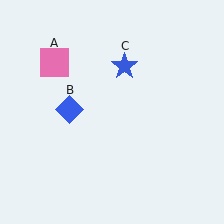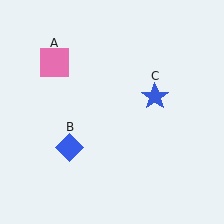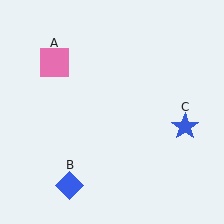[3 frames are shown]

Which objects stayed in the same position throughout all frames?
Pink square (object A) remained stationary.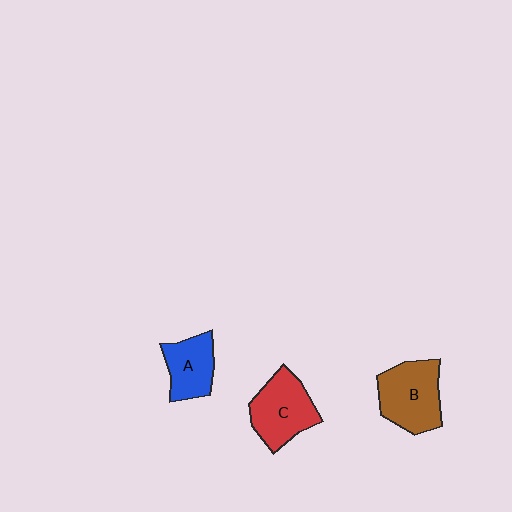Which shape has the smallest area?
Shape A (blue).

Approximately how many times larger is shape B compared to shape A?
Approximately 1.4 times.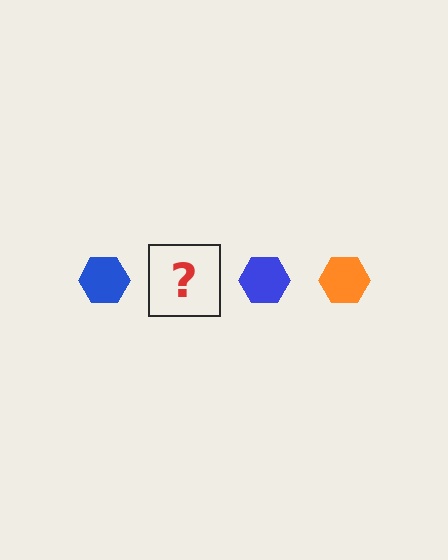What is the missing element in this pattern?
The missing element is an orange hexagon.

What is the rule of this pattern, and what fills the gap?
The rule is that the pattern cycles through blue, orange hexagons. The gap should be filled with an orange hexagon.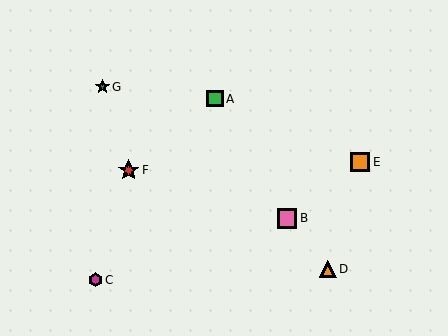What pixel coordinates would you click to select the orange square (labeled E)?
Click at (360, 162) to select the orange square E.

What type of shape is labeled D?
Shape D is an orange triangle.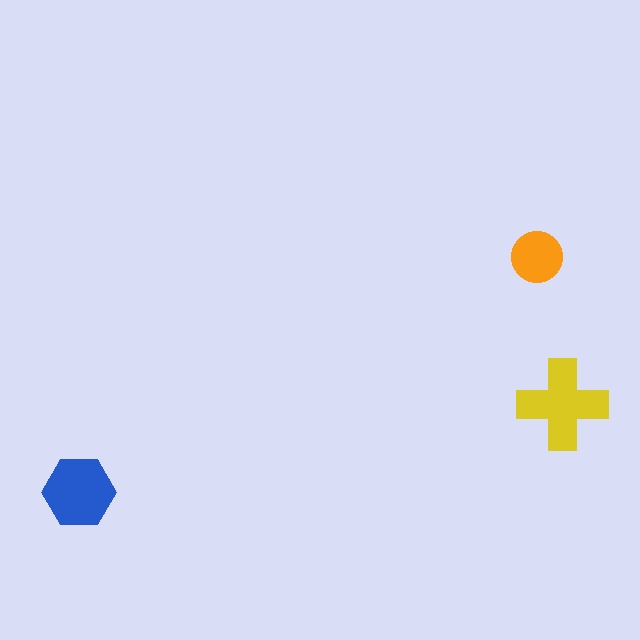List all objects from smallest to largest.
The orange circle, the blue hexagon, the yellow cross.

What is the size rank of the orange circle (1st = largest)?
3rd.